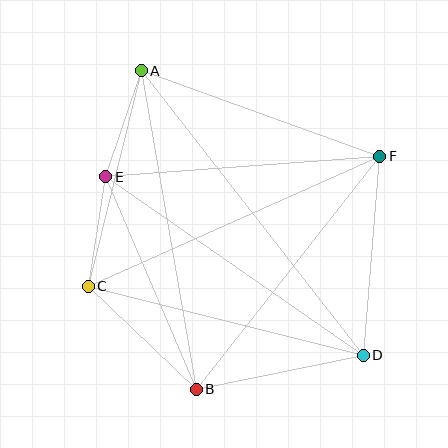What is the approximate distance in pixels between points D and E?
The distance between D and E is approximately 314 pixels.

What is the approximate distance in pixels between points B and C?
The distance between B and C is approximately 149 pixels.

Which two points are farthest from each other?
Points A and D are farthest from each other.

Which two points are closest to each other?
Points C and E are closest to each other.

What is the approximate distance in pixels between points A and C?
The distance between A and C is approximately 222 pixels.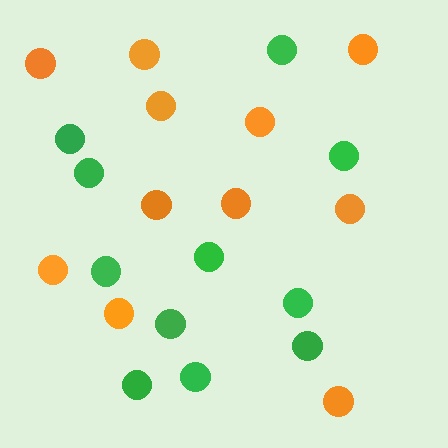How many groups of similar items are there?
There are 2 groups: one group of green circles (11) and one group of orange circles (11).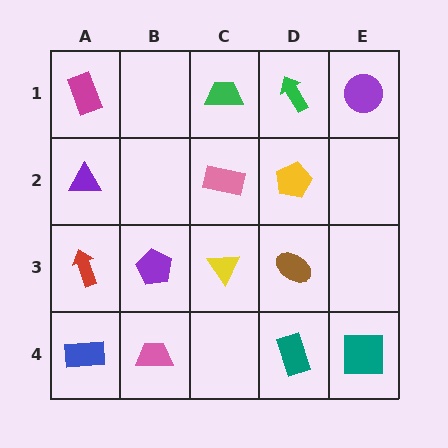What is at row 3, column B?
A purple pentagon.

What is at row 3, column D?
A brown ellipse.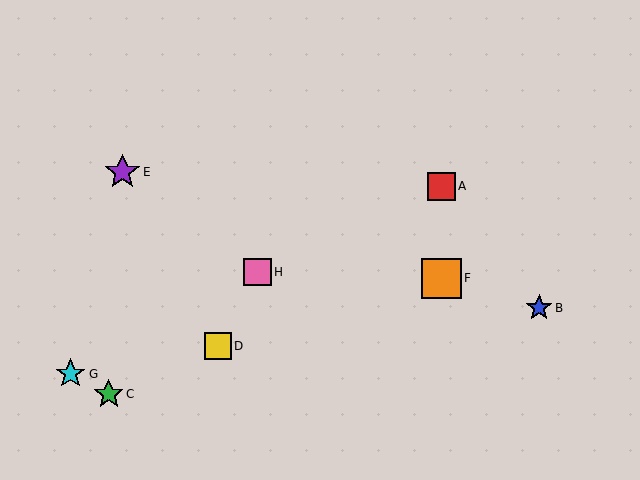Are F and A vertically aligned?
Yes, both are at x≈441.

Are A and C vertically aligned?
No, A is at x≈441 and C is at x≈109.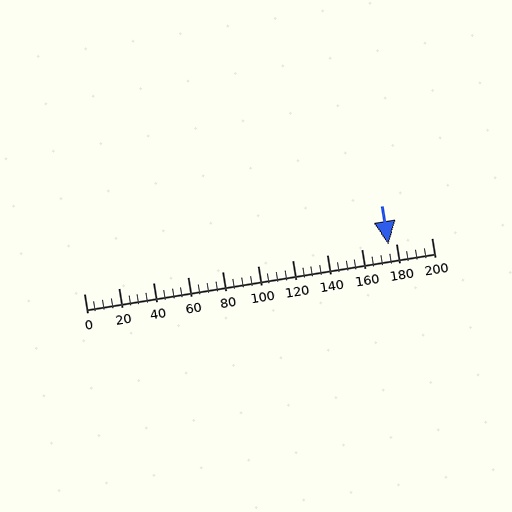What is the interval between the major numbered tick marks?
The major tick marks are spaced 20 units apart.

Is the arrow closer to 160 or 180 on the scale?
The arrow is closer to 180.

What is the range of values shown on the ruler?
The ruler shows values from 0 to 200.